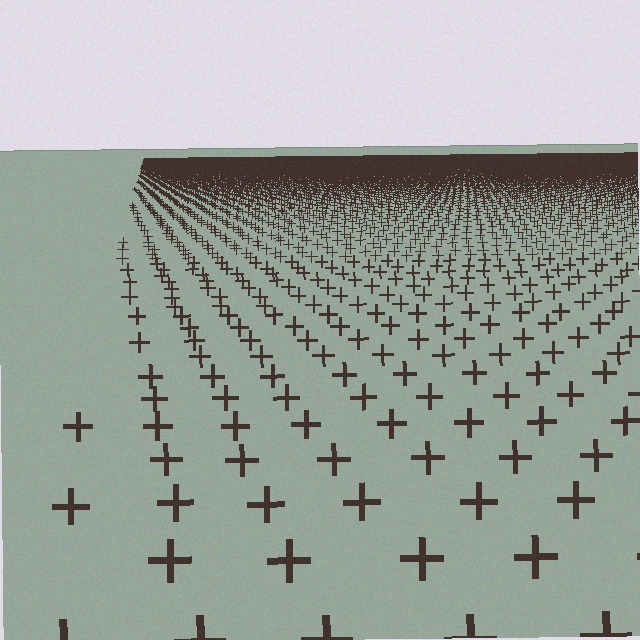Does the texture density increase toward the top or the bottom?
Density increases toward the top.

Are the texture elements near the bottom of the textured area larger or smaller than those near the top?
Larger. Near the bottom, elements are closer to the viewer and appear at a bigger on-screen size.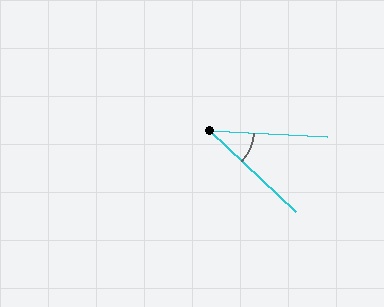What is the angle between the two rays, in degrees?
Approximately 41 degrees.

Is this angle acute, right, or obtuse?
It is acute.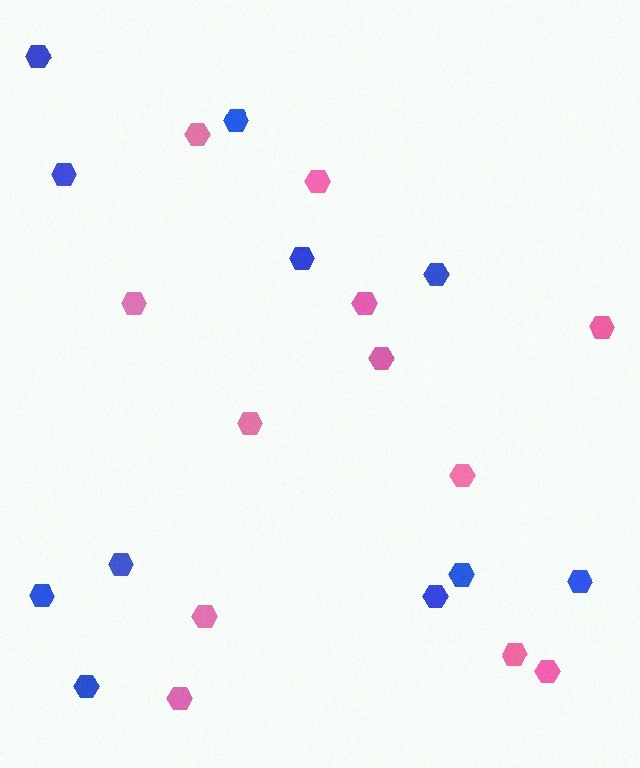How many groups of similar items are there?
There are 2 groups: one group of blue hexagons (11) and one group of pink hexagons (12).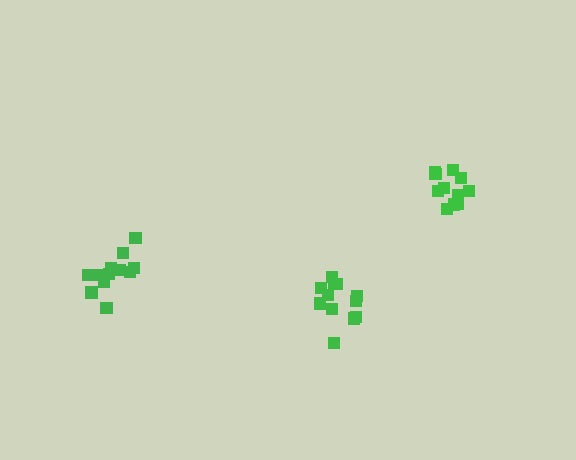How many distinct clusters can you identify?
There are 3 distinct clusters.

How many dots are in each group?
Group 1: 12 dots, Group 2: 11 dots, Group 3: 12 dots (35 total).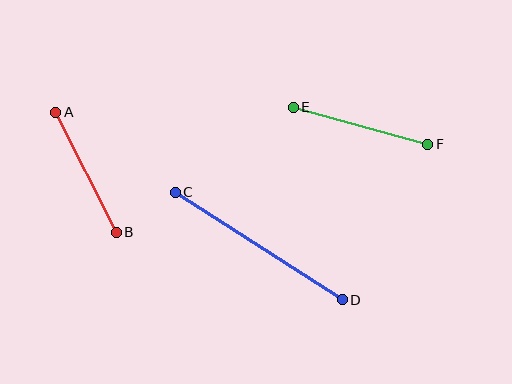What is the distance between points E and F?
The distance is approximately 139 pixels.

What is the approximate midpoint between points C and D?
The midpoint is at approximately (259, 246) pixels.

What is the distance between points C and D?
The distance is approximately 199 pixels.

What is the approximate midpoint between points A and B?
The midpoint is at approximately (86, 172) pixels.